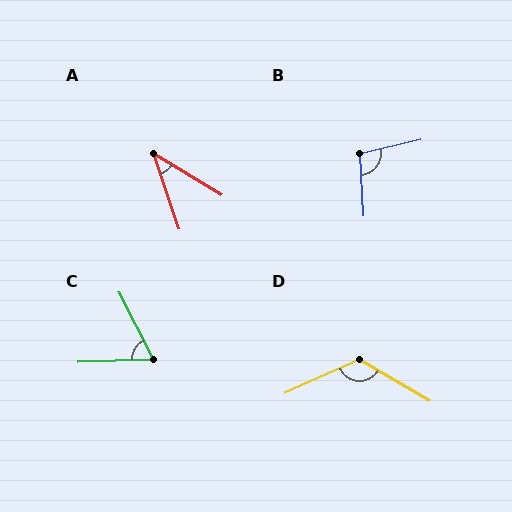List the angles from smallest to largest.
A (40°), C (65°), B (100°), D (125°).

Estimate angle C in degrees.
Approximately 65 degrees.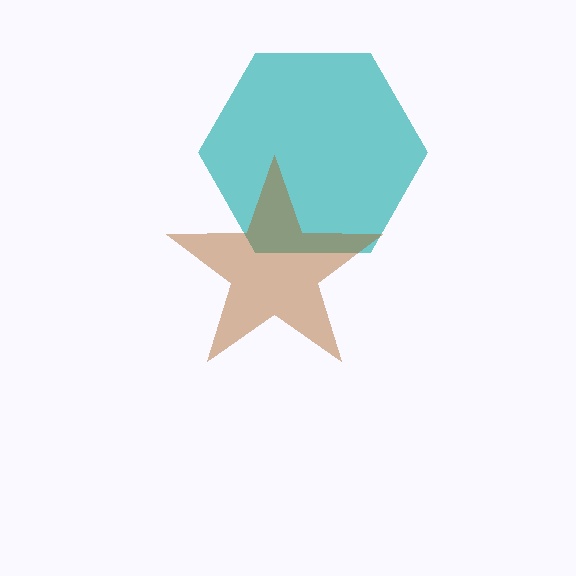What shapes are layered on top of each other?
The layered shapes are: a teal hexagon, a brown star.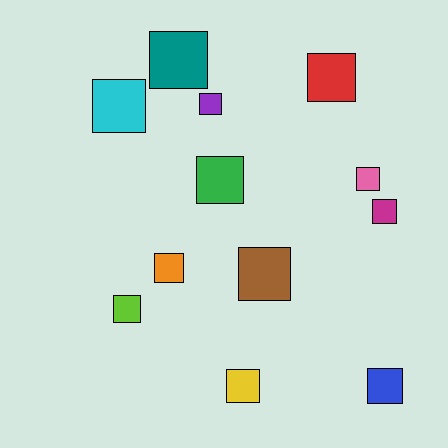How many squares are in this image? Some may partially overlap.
There are 12 squares.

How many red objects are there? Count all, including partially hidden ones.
There is 1 red object.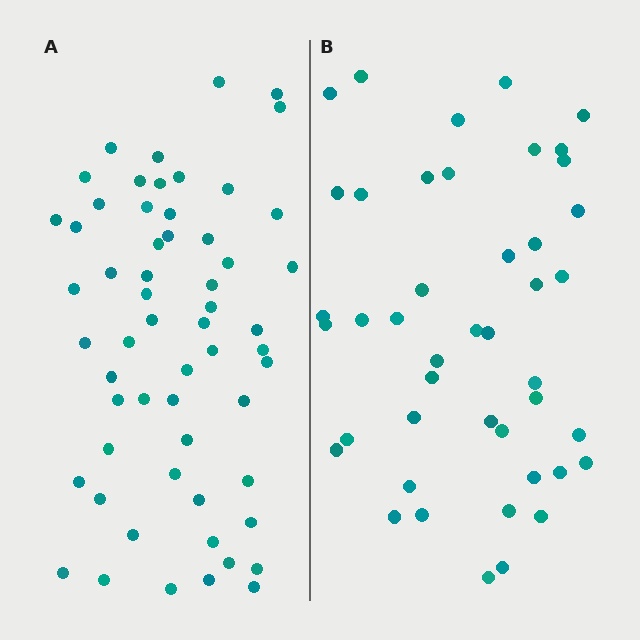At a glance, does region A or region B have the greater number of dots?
Region A (the left region) has more dots.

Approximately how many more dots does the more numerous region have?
Region A has approximately 15 more dots than region B.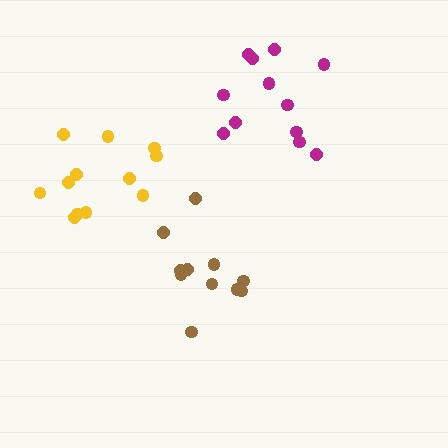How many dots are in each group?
Group 1: 11 dots, Group 2: 12 dots, Group 3: 12 dots (35 total).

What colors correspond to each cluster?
The clusters are colored: brown, magenta, yellow.